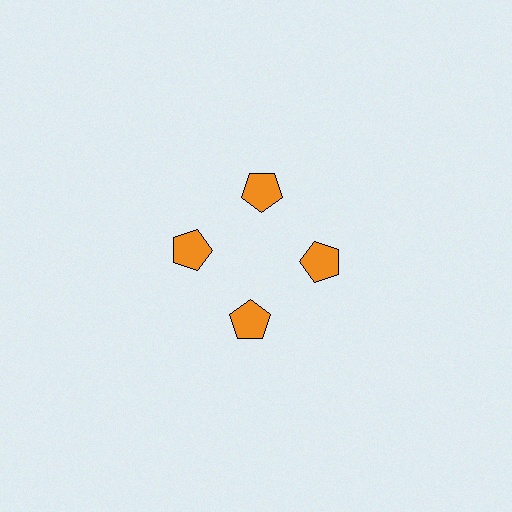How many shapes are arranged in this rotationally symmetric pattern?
There are 4 shapes, arranged in 4 groups of 1.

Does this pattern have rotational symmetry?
Yes, this pattern has 4-fold rotational symmetry. It looks the same after rotating 90 degrees around the center.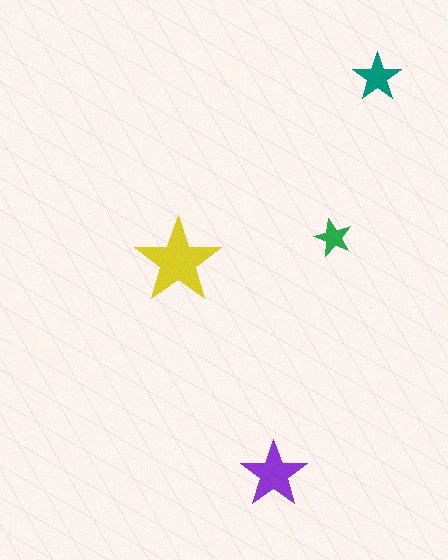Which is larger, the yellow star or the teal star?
The yellow one.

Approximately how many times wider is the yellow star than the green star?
About 2.5 times wider.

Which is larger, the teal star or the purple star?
The purple one.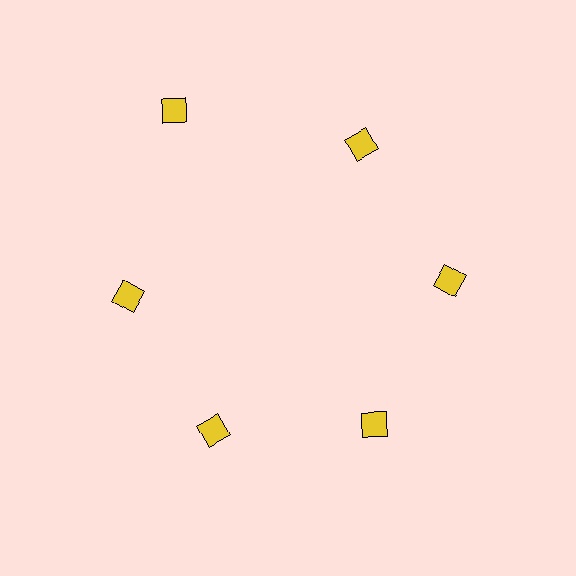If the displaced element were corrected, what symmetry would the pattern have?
It would have 6-fold rotational symmetry — the pattern would map onto itself every 60 degrees.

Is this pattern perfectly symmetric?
No. The 6 yellow diamonds are arranged in a ring, but one element near the 11 o'clock position is pushed outward from the center, breaking the 6-fold rotational symmetry.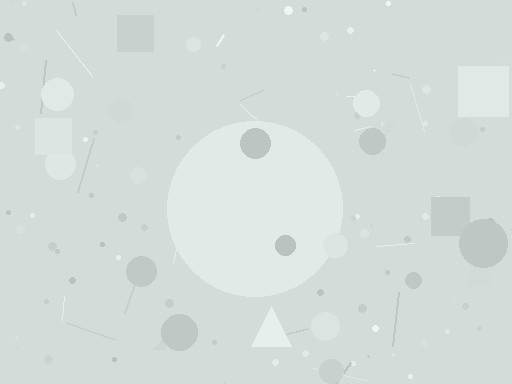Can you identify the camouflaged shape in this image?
The camouflaged shape is a circle.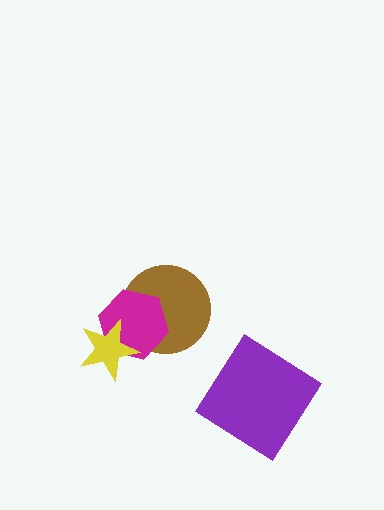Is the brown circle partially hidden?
Yes, it is partially covered by another shape.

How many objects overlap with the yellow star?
1 object overlaps with the yellow star.